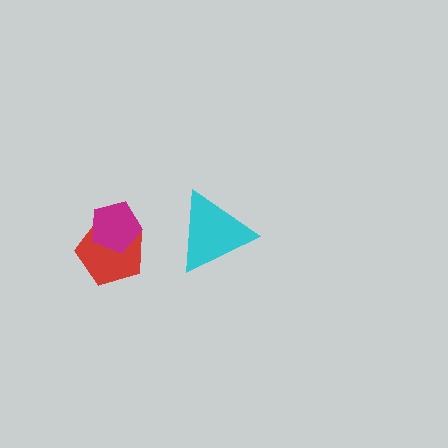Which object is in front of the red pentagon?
The magenta pentagon is in front of the red pentagon.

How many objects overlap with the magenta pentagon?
1 object overlaps with the magenta pentagon.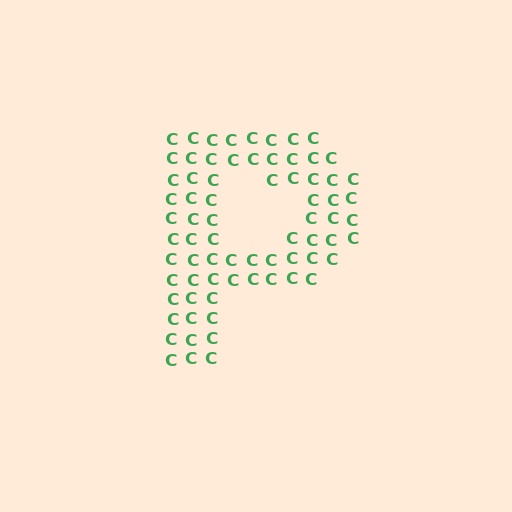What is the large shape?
The large shape is the letter P.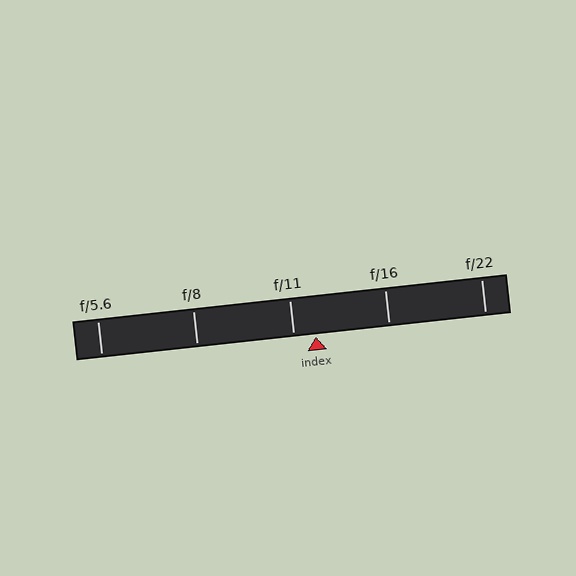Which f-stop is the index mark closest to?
The index mark is closest to f/11.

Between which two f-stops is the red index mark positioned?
The index mark is between f/11 and f/16.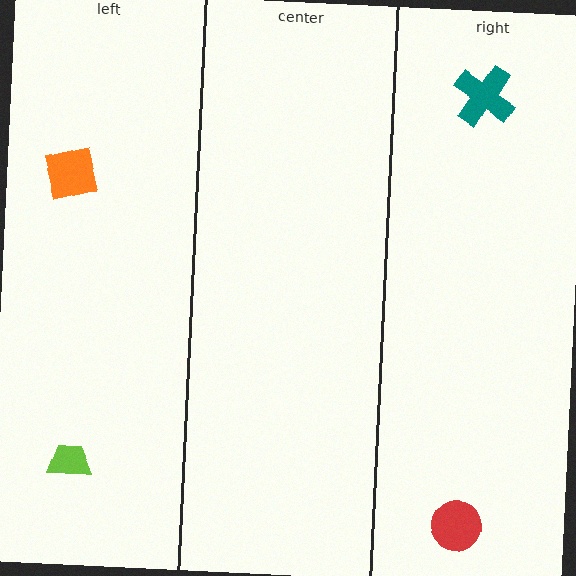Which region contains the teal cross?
The right region.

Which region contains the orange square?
The left region.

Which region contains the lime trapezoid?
The left region.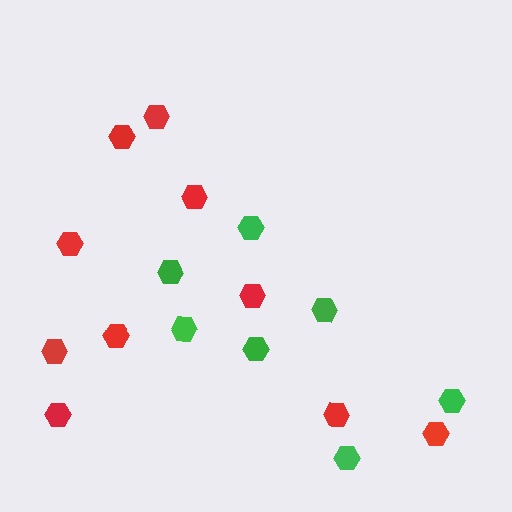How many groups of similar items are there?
There are 2 groups: one group of red hexagons (10) and one group of green hexagons (7).